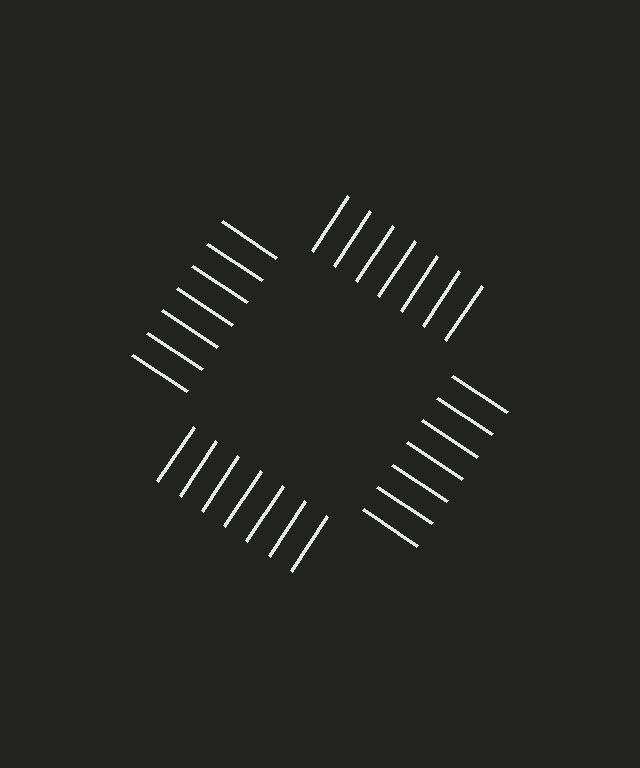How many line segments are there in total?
28 — 7 along each of the 4 edges.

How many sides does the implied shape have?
4 sides — the line-ends trace a square.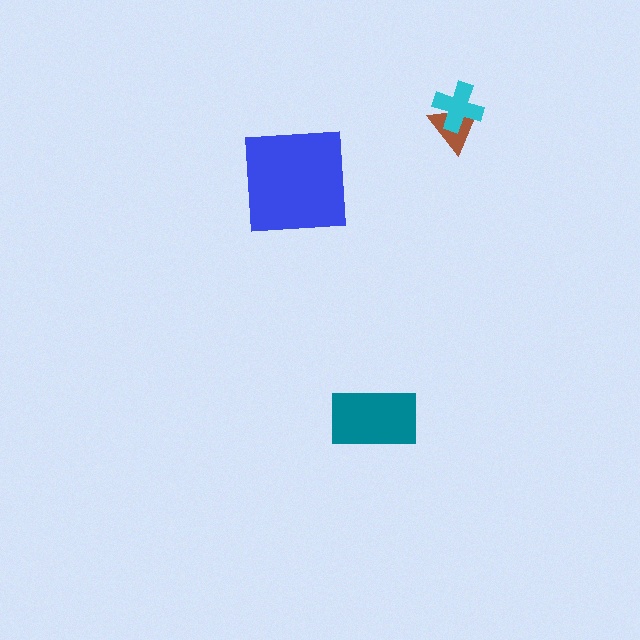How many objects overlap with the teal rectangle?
0 objects overlap with the teal rectangle.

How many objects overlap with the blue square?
0 objects overlap with the blue square.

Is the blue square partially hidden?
No, no other shape covers it.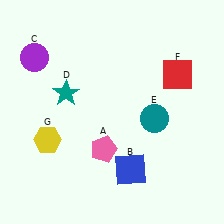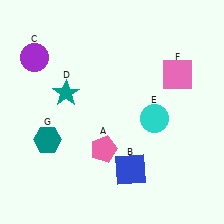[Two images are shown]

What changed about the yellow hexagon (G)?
In Image 1, G is yellow. In Image 2, it changed to teal.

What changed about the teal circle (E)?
In Image 1, E is teal. In Image 2, it changed to cyan.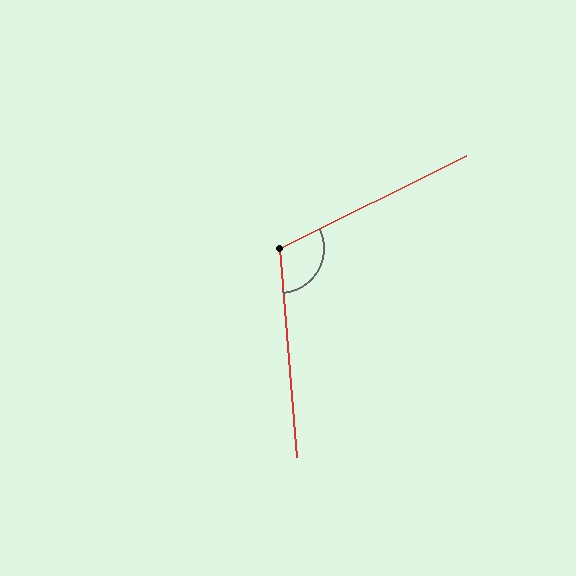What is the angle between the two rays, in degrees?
Approximately 112 degrees.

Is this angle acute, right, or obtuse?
It is obtuse.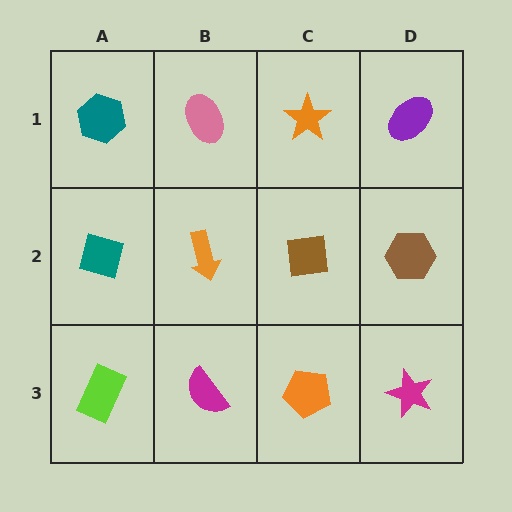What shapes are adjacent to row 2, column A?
A teal hexagon (row 1, column A), a lime rectangle (row 3, column A), an orange arrow (row 2, column B).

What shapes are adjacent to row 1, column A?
A teal diamond (row 2, column A), a pink ellipse (row 1, column B).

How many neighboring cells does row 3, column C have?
3.